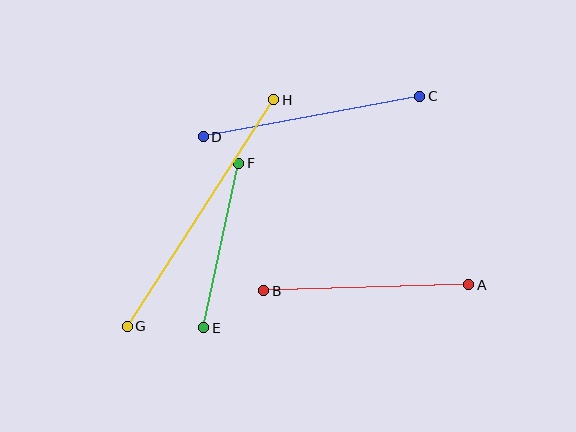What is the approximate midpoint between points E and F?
The midpoint is at approximately (221, 246) pixels.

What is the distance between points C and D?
The distance is approximately 220 pixels.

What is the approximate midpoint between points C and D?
The midpoint is at approximately (312, 117) pixels.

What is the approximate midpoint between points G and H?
The midpoint is at approximately (201, 213) pixels.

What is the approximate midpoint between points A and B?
The midpoint is at approximately (366, 288) pixels.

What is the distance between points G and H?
The distance is approximately 270 pixels.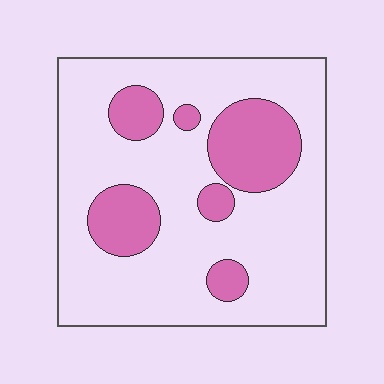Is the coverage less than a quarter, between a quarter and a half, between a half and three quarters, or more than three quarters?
Less than a quarter.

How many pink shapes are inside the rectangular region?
6.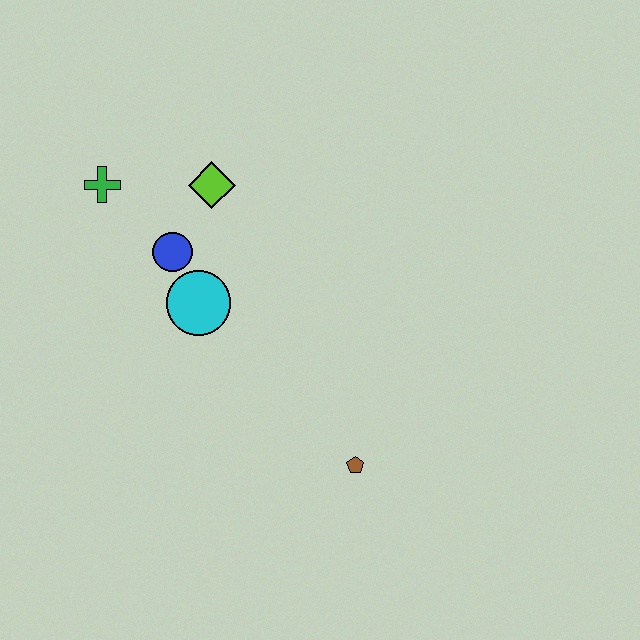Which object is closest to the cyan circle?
The blue circle is closest to the cyan circle.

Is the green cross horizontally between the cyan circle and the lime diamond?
No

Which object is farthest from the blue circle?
The brown pentagon is farthest from the blue circle.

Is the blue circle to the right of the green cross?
Yes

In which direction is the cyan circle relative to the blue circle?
The cyan circle is below the blue circle.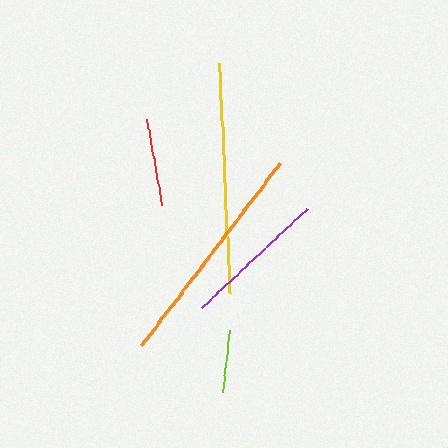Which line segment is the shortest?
The lime line is the shortest at approximately 62 pixels.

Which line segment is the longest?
The yellow line is the longest at approximately 229 pixels.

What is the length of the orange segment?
The orange segment is approximately 229 pixels long.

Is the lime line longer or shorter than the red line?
The red line is longer than the lime line.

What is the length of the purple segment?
The purple segment is approximately 144 pixels long.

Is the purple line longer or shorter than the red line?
The purple line is longer than the red line.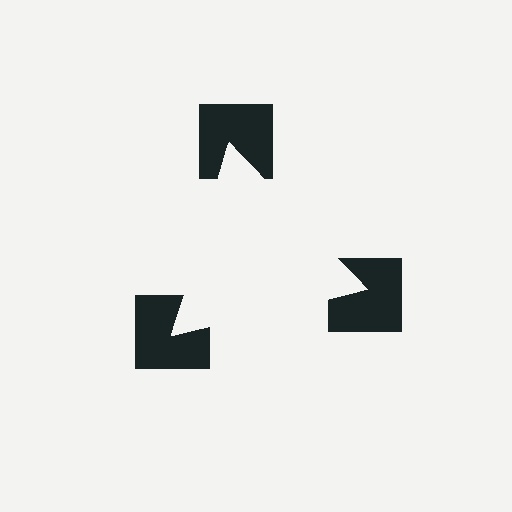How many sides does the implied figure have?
3 sides.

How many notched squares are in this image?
There are 3 — one at each vertex of the illusory triangle.